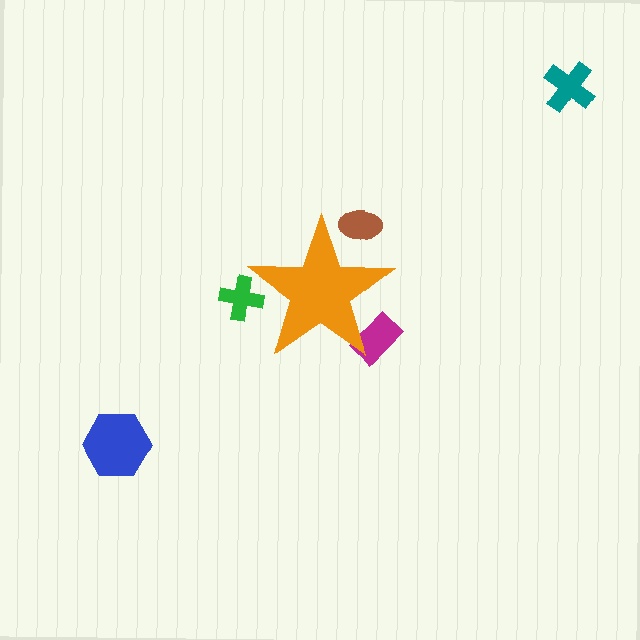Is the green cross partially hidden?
Yes, the green cross is partially hidden behind the orange star.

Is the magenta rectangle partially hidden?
Yes, the magenta rectangle is partially hidden behind the orange star.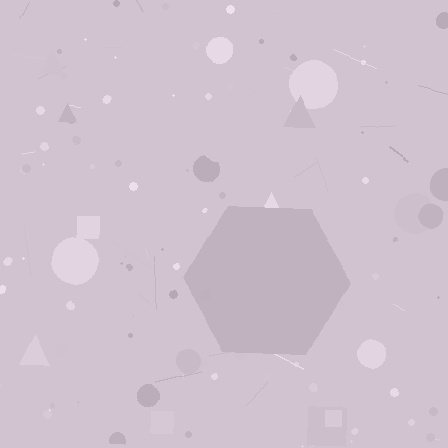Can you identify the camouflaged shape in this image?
The camouflaged shape is a hexagon.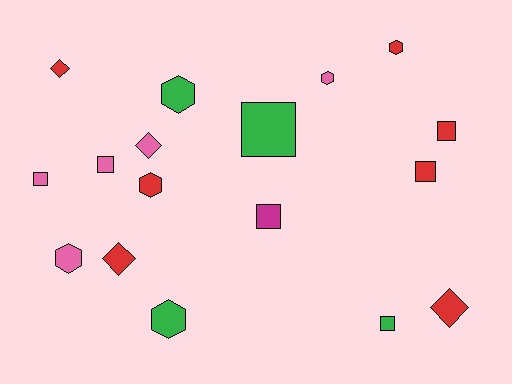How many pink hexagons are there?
There are 2 pink hexagons.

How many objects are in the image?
There are 17 objects.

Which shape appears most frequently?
Square, with 7 objects.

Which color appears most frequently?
Red, with 7 objects.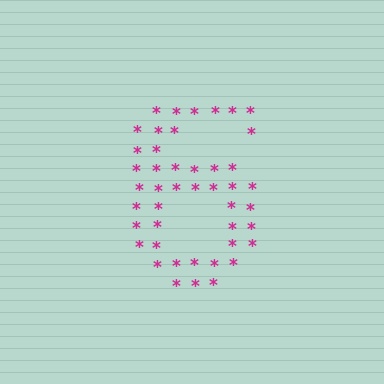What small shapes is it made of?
It is made of small asterisks.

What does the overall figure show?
The overall figure shows the digit 6.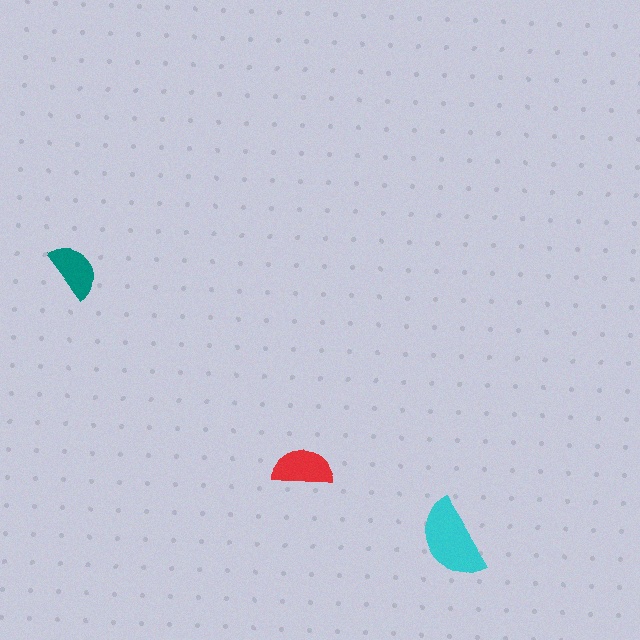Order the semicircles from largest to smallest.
the cyan one, the red one, the teal one.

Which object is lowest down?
The cyan semicircle is bottommost.